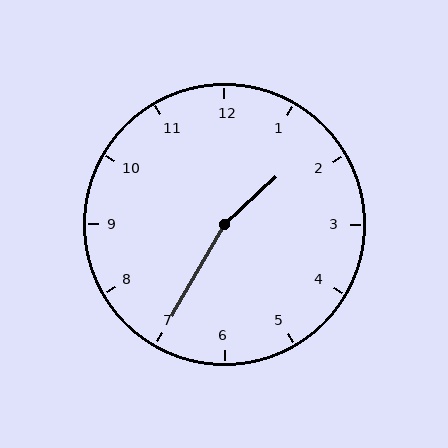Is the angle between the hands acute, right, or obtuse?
It is obtuse.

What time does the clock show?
1:35.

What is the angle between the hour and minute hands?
Approximately 162 degrees.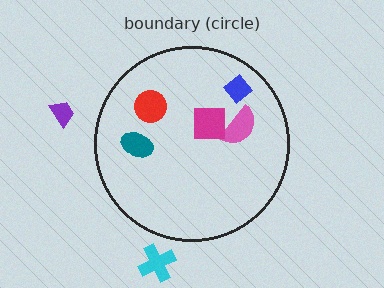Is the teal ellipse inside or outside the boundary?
Inside.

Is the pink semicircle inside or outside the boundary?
Inside.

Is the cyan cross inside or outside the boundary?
Outside.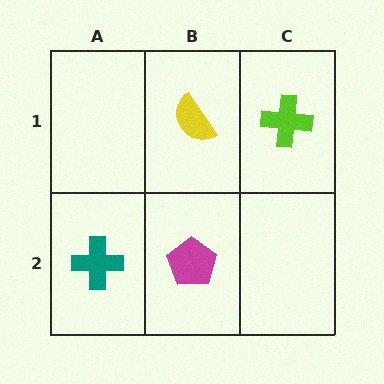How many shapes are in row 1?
2 shapes.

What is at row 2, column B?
A magenta pentagon.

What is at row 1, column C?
A lime cross.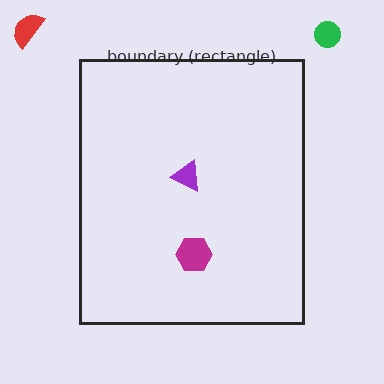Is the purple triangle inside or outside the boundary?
Inside.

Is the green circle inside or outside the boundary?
Outside.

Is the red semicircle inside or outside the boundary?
Outside.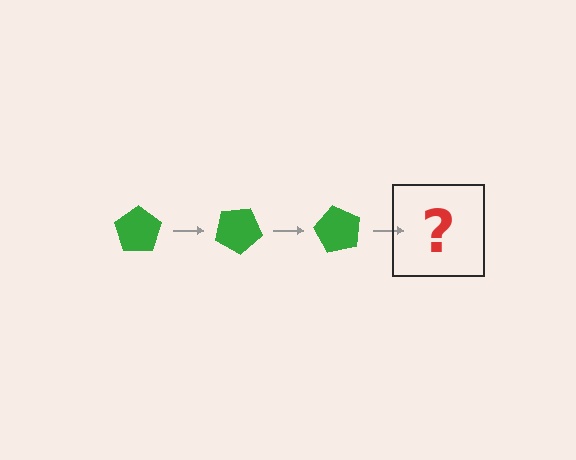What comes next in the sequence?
The next element should be a green pentagon rotated 90 degrees.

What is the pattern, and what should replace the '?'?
The pattern is that the pentagon rotates 30 degrees each step. The '?' should be a green pentagon rotated 90 degrees.